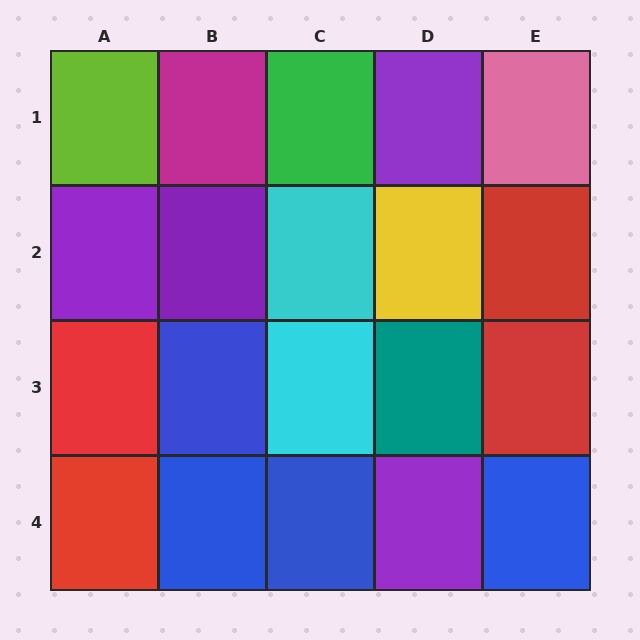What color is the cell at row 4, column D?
Purple.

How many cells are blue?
4 cells are blue.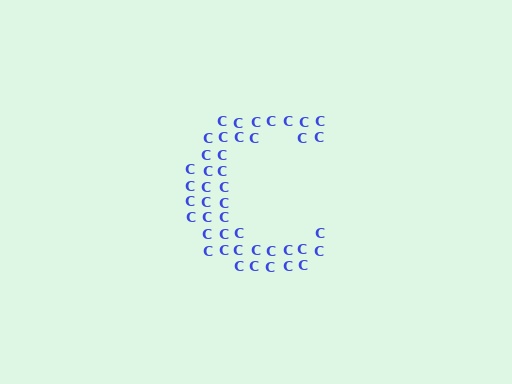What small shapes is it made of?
It is made of small letter C's.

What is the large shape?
The large shape is the letter C.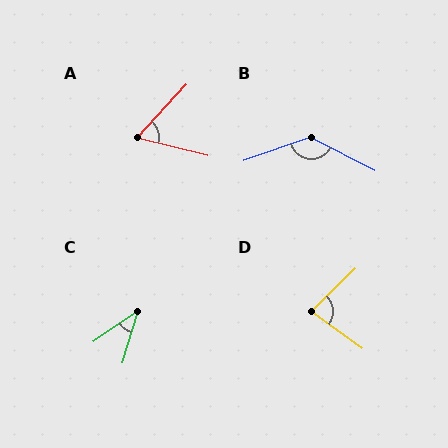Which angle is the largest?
B, at approximately 134 degrees.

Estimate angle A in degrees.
Approximately 61 degrees.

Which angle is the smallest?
C, at approximately 39 degrees.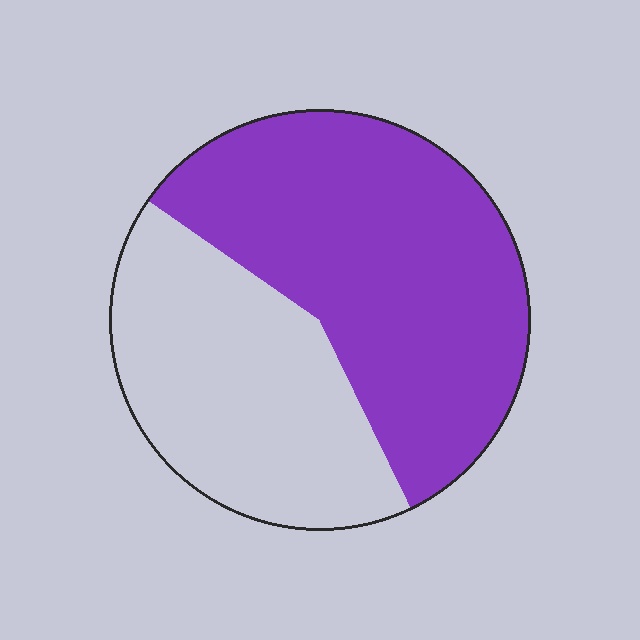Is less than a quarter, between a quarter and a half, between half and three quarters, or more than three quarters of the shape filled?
Between half and three quarters.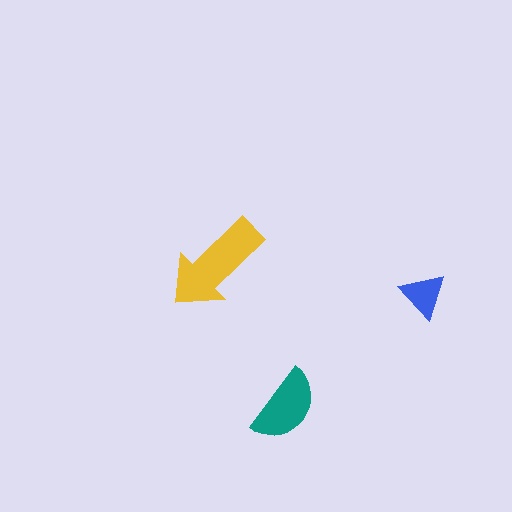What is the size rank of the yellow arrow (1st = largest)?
1st.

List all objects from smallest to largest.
The blue triangle, the teal semicircle, the yellow arrow.